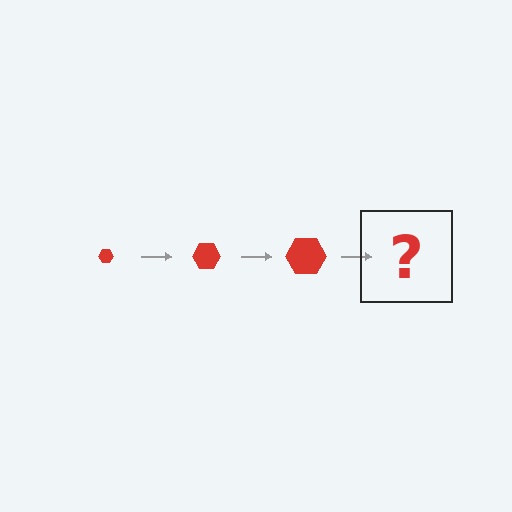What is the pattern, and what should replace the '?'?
The pattern is that the hexagon gets progressively larger each step. The '?' should be a red hexagon, larger than the previous one.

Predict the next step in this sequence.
The next step is a red hexagon, larger than the previous one.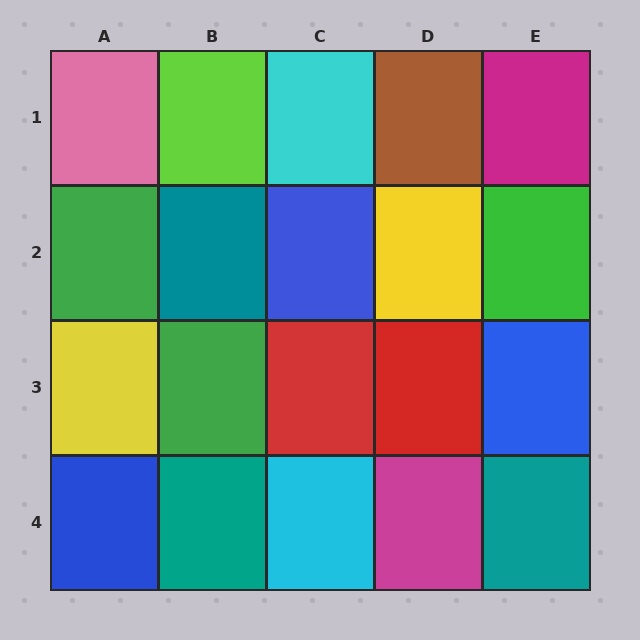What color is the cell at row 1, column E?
Magenta.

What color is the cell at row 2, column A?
Green.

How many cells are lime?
1 cell is lime.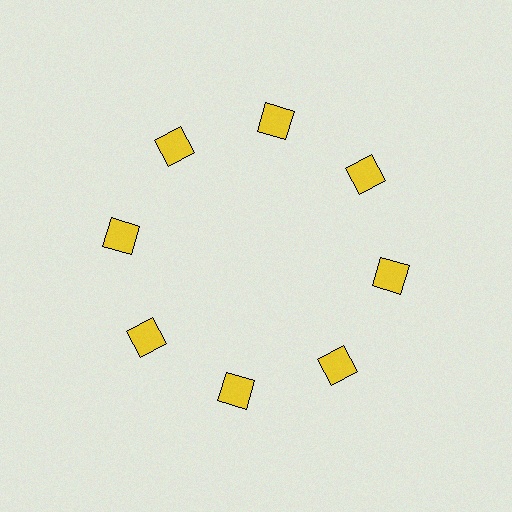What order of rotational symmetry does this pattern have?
This pattern has 8-fold rotational symmetry.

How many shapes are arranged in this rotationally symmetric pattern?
There are 8 shapes, arranged in 8 groups of 1.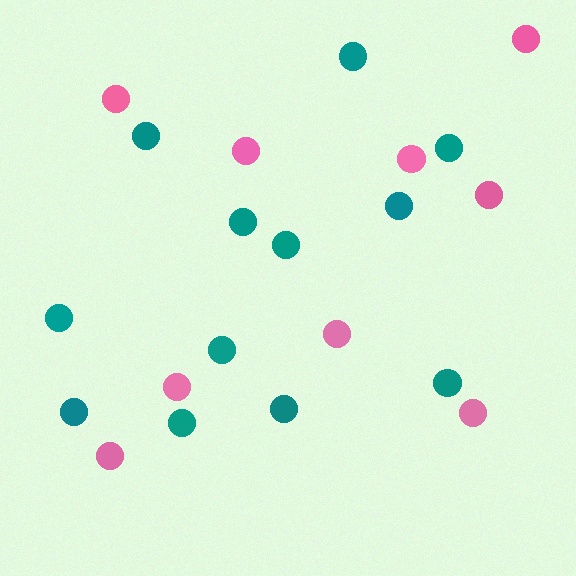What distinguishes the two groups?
There are 2 groups: one group of teal circles (12) and one group of pink circles (9).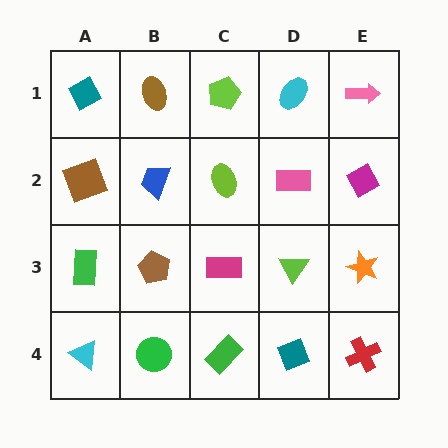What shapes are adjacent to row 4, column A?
A green rectangle (row 3, column A), a green circle (row 4, column B).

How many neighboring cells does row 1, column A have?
2.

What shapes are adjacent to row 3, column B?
A blue trapezoid (row 2, column B), a green circle (row 4, column B), a green rectangle (row 3, column A), a magenta rectangle (row 3, column C).